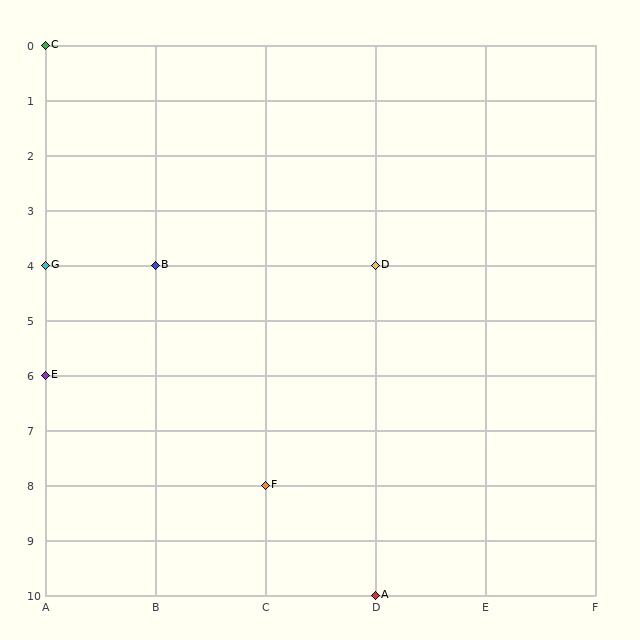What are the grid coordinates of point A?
Point A is at grid coordinates (D, 10).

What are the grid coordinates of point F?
Point F is at grid coordinates (C, 8).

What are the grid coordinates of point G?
Point G is at grid coordinates (A, 4).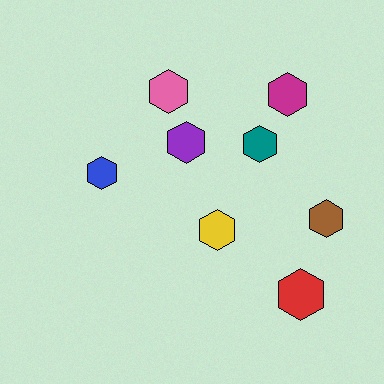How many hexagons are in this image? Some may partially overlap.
There are 8 hexagons.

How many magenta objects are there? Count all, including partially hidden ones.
There is 1 magenta object.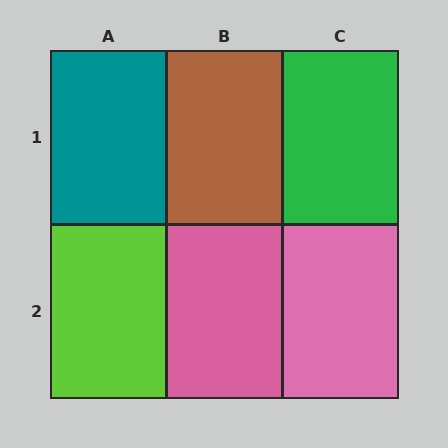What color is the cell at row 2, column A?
Lime.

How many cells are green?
1 cell is green.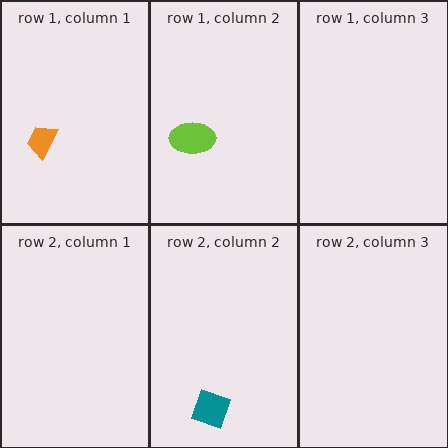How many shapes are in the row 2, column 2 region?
1.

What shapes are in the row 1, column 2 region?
The lime ellipse.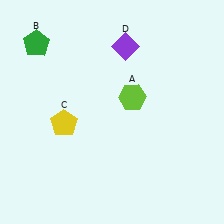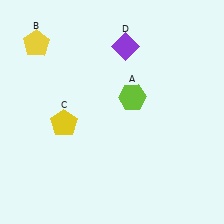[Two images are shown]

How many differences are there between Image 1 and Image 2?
There is 1 difference between the two images.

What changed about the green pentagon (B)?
In Image 1, B is green. In Image 2, it changed to yellow.